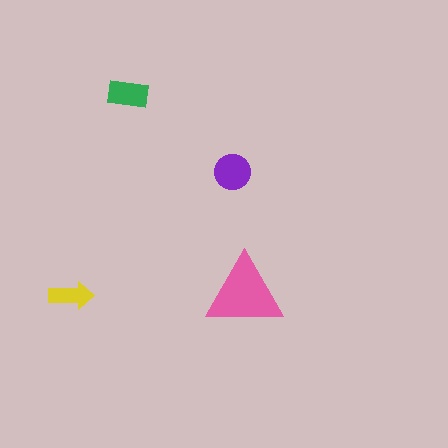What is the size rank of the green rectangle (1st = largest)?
3rd.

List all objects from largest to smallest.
The pink triangle, the purple circle, the green rectangle, the yellow arrow.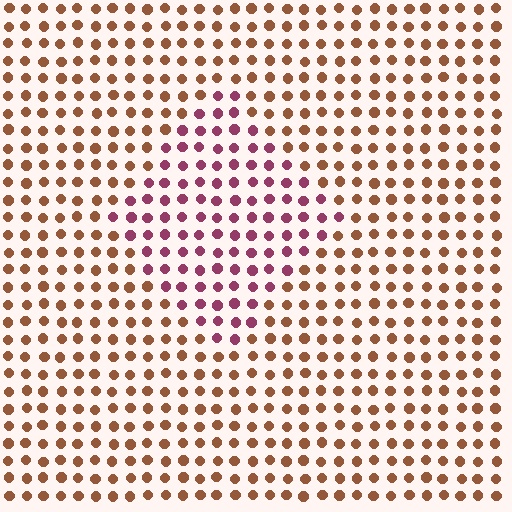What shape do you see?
I see a diamond.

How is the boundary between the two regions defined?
The boundary is defined purely by a slight shift in hue (about 50 degrees). Spacing, size, and orientation are identical on both sides.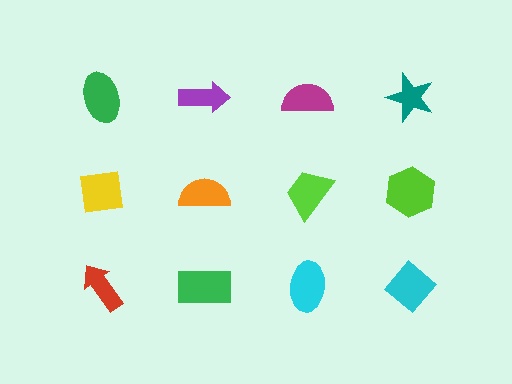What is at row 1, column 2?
A purple arrow.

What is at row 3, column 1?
A red arrow.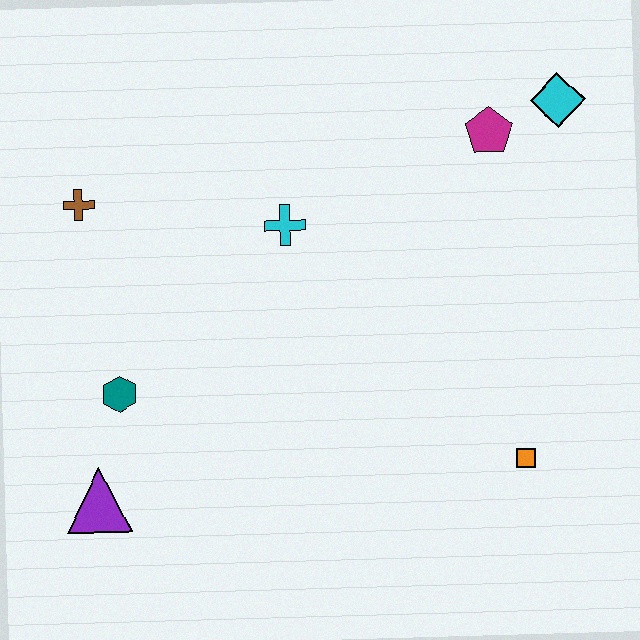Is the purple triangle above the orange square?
No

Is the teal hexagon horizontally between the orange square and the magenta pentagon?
No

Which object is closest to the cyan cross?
The brown cross is closest to the cyan cross.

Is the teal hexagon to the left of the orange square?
Yes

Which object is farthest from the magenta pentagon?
The purple triangle is farthest from the magenta pentagon.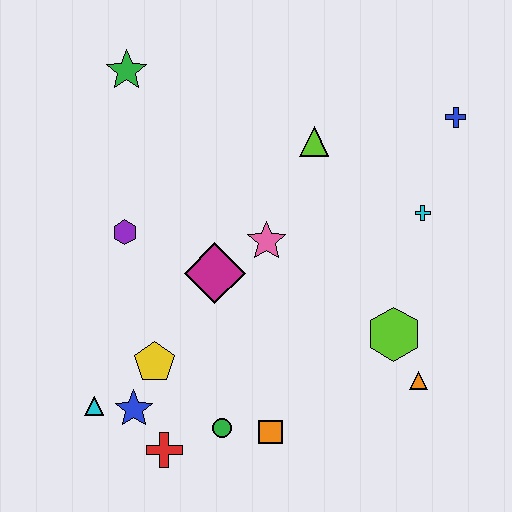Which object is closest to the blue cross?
The cyan cross is closest to the blue cross.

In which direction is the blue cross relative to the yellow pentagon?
The blue cross is to the right of the yellow pentagon.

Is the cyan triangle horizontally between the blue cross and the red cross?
No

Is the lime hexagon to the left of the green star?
No